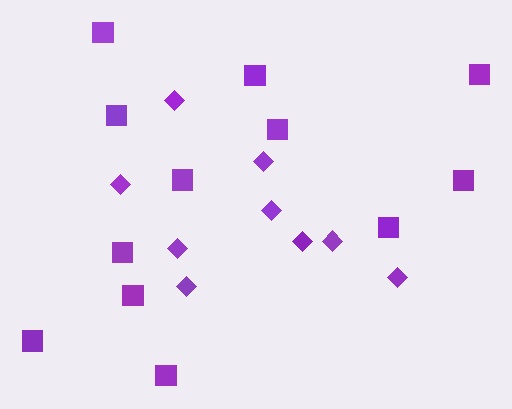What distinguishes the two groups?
There are 2 groups: one group of squares (12) and one group of diamonds (9).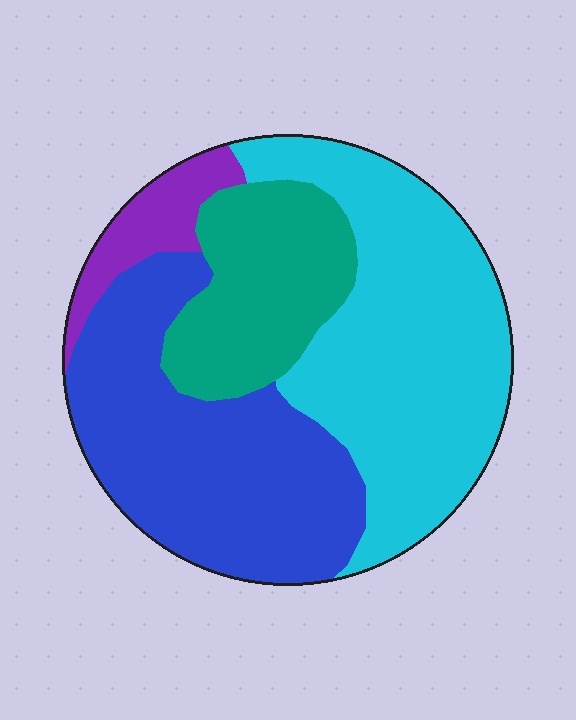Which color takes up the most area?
Cyan, at roughly 40%.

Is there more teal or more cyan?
Cyan.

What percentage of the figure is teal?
Teal takes up less than a quarter of the figure.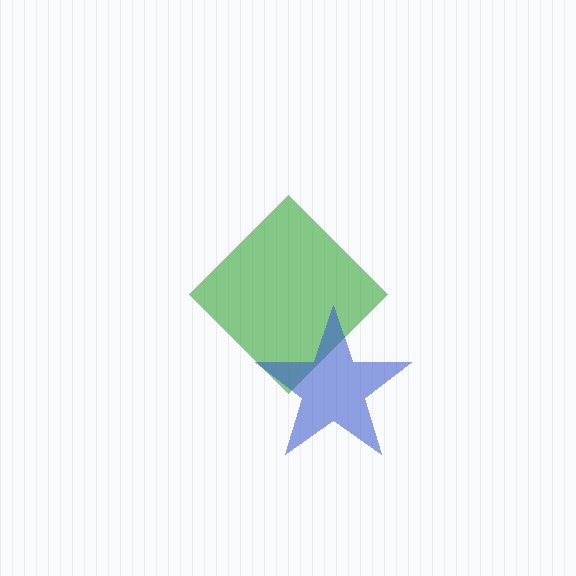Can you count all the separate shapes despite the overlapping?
Yes, there are 2 separate shapes.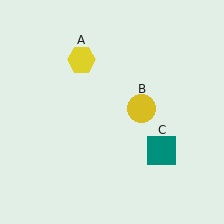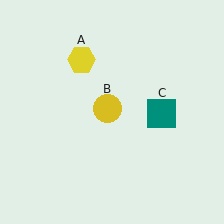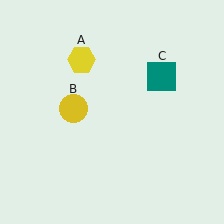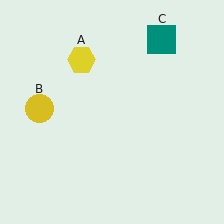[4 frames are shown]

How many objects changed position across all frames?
2 objects changed position: yellow circle (object B), teal square (object C).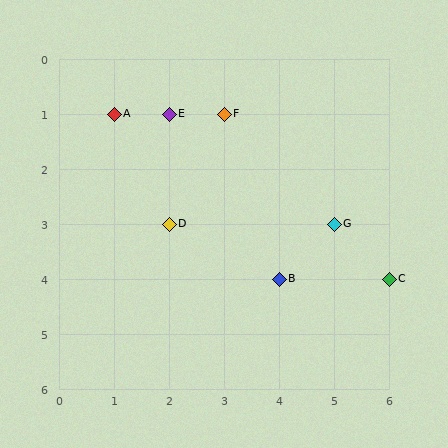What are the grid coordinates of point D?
Point D is at grid coordinates (2, 3).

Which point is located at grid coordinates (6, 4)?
Point C is at (6, 4).